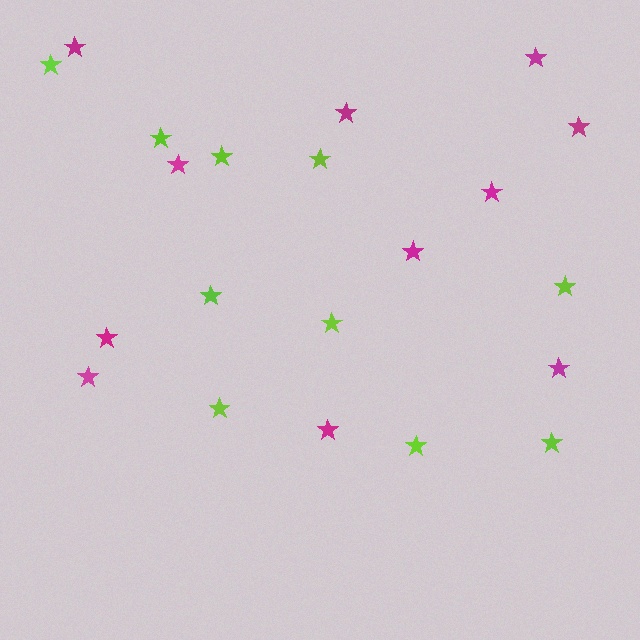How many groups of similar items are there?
There are 2 groups: one group of lime stars (10) and one group of magenta stars (11).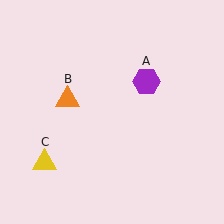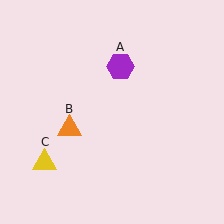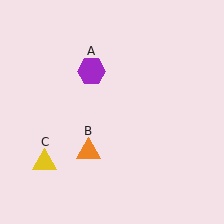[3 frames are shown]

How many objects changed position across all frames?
2 objects changed position: purple hexagon (object A), orange triangle (object B).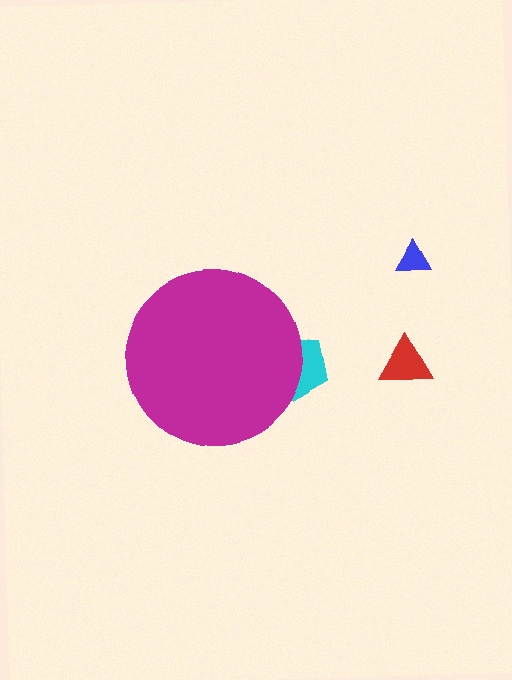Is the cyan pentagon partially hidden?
Yes, the cyan pentagon is partially hidden behind the magenta circle.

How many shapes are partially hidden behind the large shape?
1 shape is partially hidden.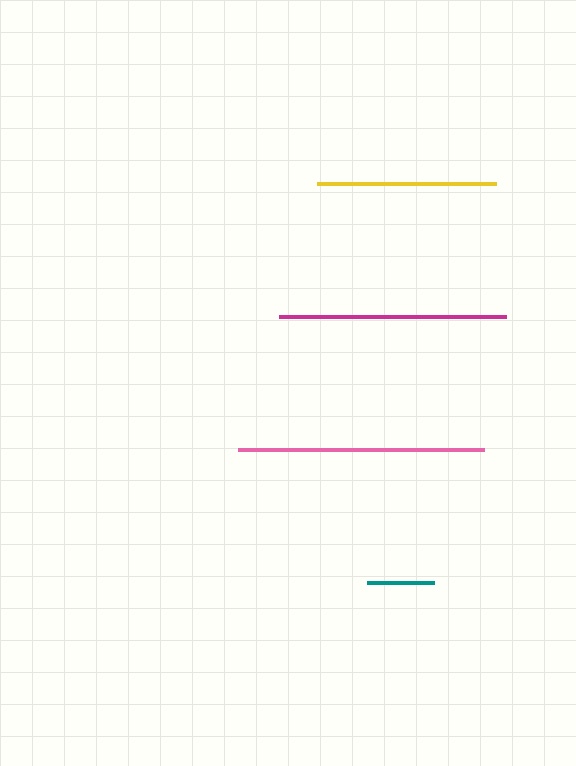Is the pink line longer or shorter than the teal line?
The pink line is longer than the teal line.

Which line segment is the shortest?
The teal line is the shortest at approximately 67 pixels.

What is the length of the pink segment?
The pink segment is approximately 246 pixels long.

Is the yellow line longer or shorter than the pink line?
The pink line is longer than the yellow line.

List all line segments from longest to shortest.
From longest to shortest: pink, magenta, yellow, teal.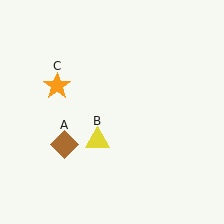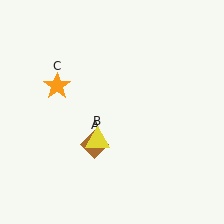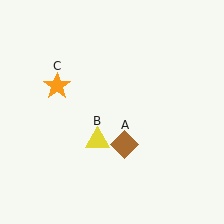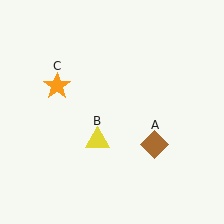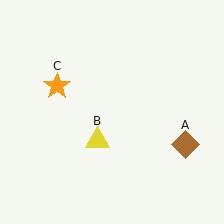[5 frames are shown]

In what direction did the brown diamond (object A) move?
The brown diamond (object A) moved right.